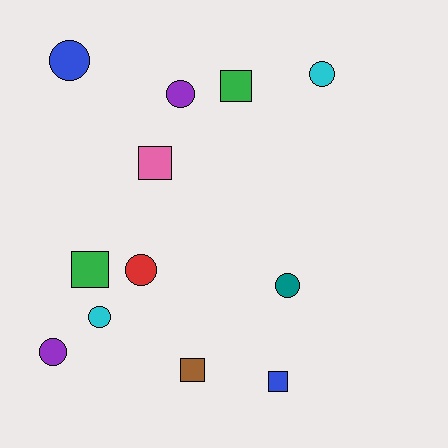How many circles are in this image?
There are 7 circles.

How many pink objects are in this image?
There is 1 pink object.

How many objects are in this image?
There are 12 objects.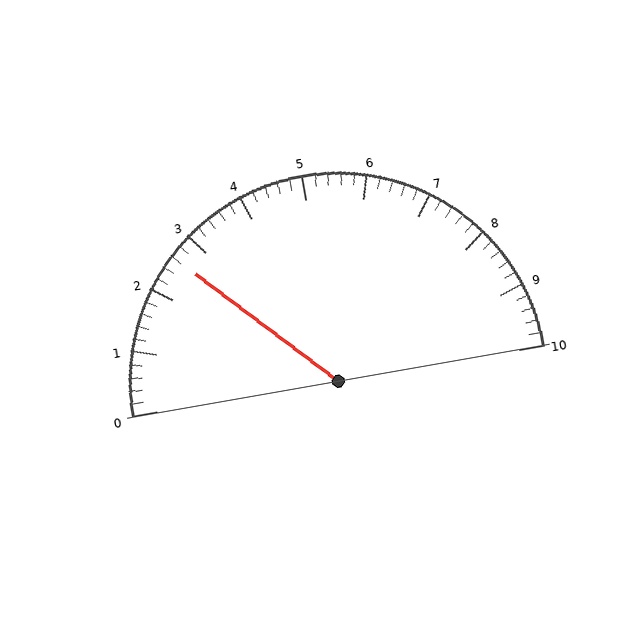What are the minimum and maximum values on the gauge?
The gauge ranges from 0 to 10.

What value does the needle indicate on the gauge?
The needle indicates approximately 2.6.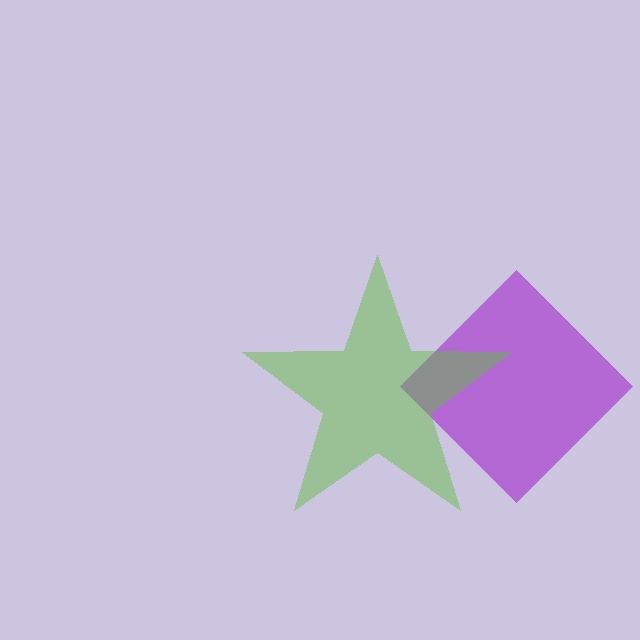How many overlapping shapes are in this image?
There are 2 overlapping shapes in the image.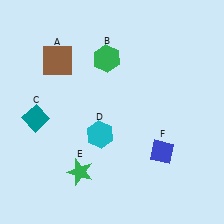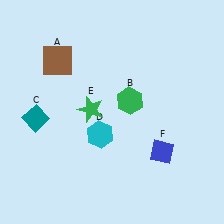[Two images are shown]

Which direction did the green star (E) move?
The green star (E) moved up.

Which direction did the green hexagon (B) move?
The green hexagon (B) moved down.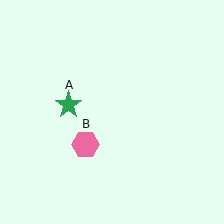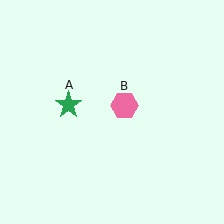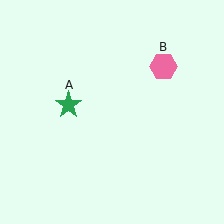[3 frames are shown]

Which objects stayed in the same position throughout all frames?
Green star (object A) remained stationary.